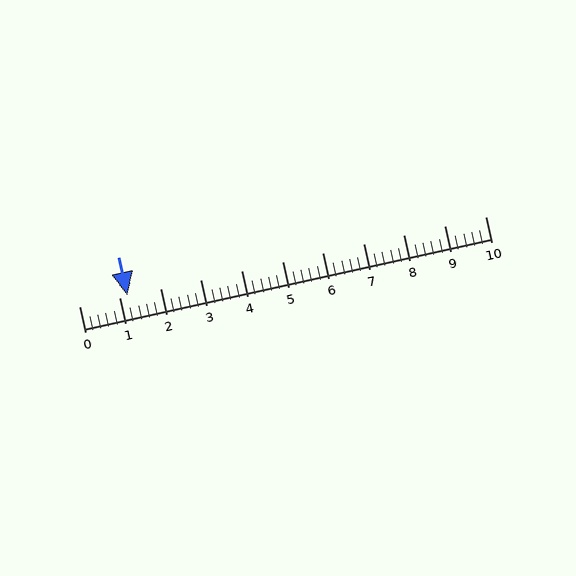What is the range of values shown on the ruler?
The ruler shows values from 0 to 10.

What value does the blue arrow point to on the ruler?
The blue arrow points to approximately 1.2.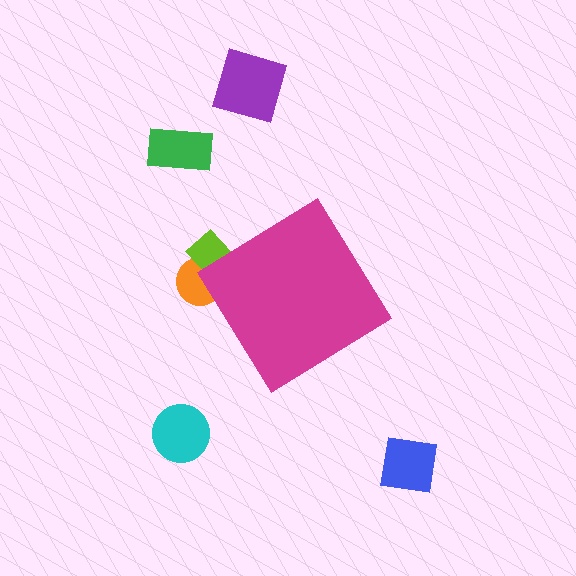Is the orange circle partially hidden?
Yes, the orange circle is partially hidden behind the magenta diamond.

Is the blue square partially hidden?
No, the blue square is fully visible.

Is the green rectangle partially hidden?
No, the green rectangle is fully visible.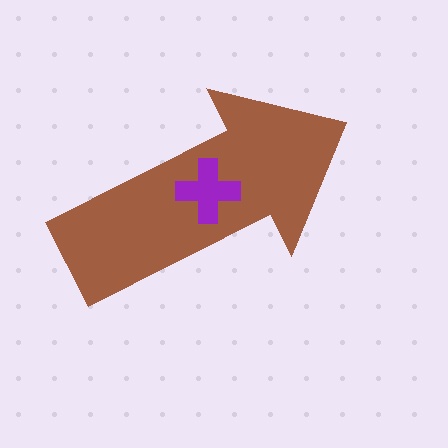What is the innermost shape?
The purple cross.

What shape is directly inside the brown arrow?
The purple cross.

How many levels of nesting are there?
2.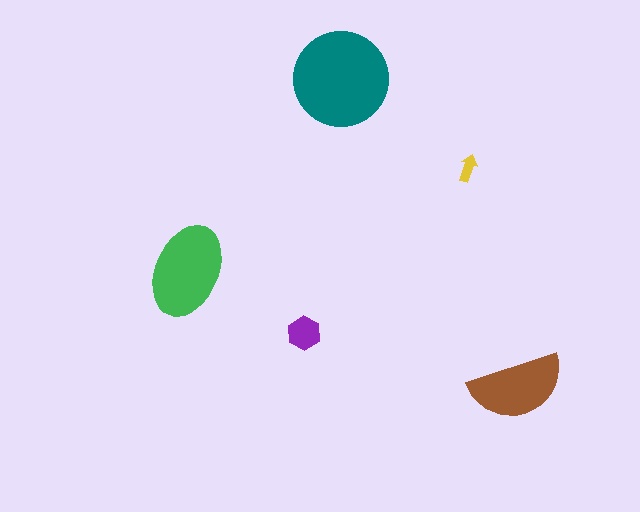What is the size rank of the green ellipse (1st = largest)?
2nd.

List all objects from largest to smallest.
The teal circle, the green ellipse, the brown semicircle, the purple hexagon, the yellow arrow.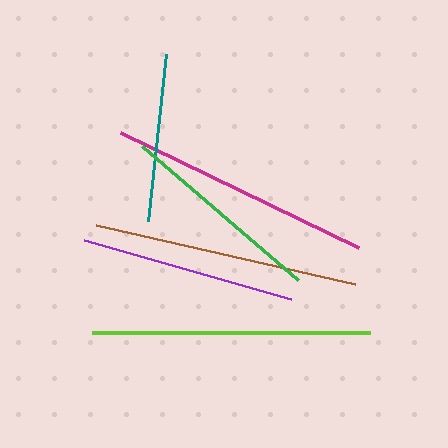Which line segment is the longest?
The lime line is the longest at approximately 278 pixels.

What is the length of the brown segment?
The brown segment is approximately 265 pixels long.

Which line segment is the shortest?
The teal line is the shortest at approximately 168 pixels.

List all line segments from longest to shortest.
From longest to shortest: lime, brown, magenta, purple, green, teal.